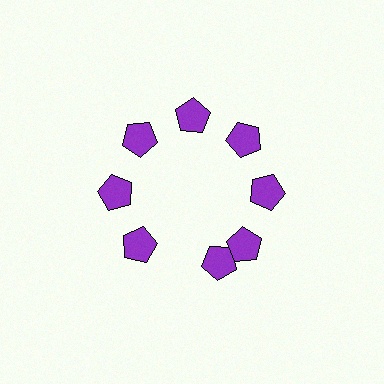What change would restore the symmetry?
The symmetry would be restored by rotating it back into even spacing with its neighbors so that all 8 pentagons sit at equal angles and equal distance from the center.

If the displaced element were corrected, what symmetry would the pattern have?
It would have 8-fold rotational symmetry — the pattern would map onto itself every 45 degrees.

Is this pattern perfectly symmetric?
No. The 8 purple pentagons are arranged in a ring, but one element near the 6 o'clock position is rotated out of alignment along the ring, breaking the 8-fold rotational symmetry.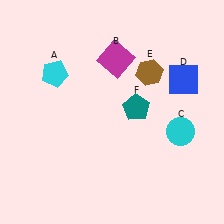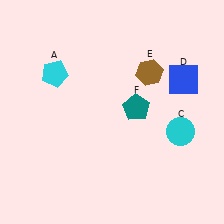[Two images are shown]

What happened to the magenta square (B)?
The magenta square (B) was removed in Image 2. It was in the top-right area of Image 1.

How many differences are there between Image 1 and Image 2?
There is 1 difference between the two images.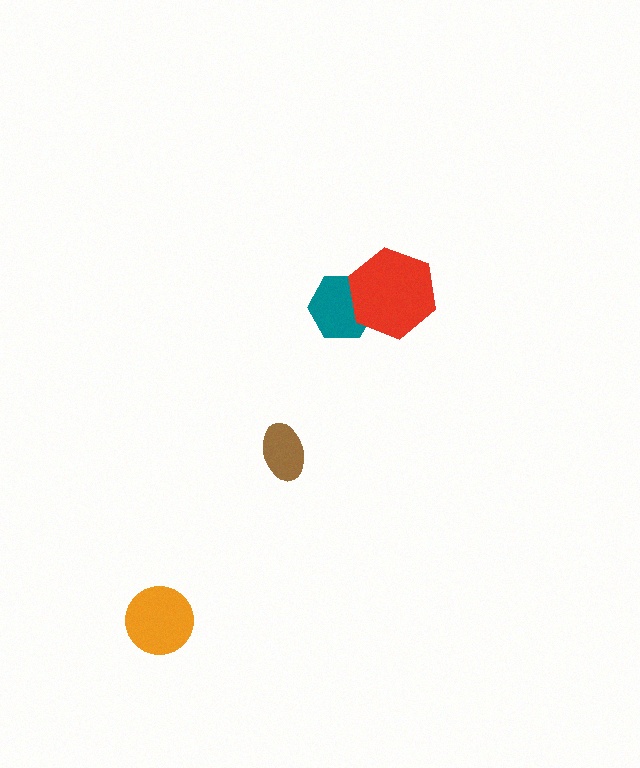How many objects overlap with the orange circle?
0 objects overlap with the orange circle.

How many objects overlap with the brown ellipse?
0 objects overlap with the brown ellipse.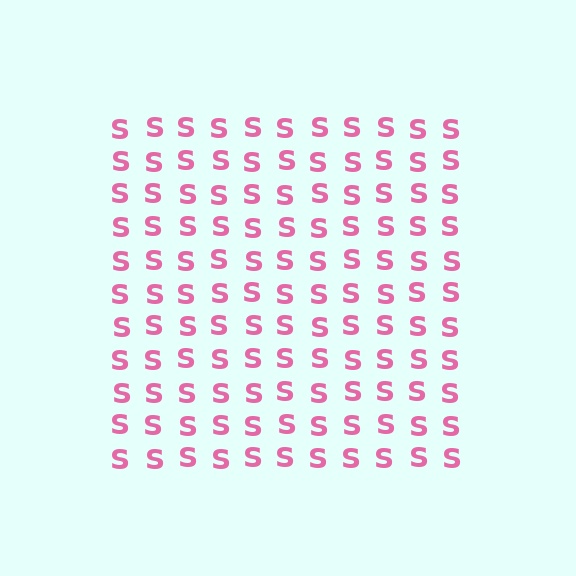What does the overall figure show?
The overall figure shows a square.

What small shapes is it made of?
It is made of small letter S's.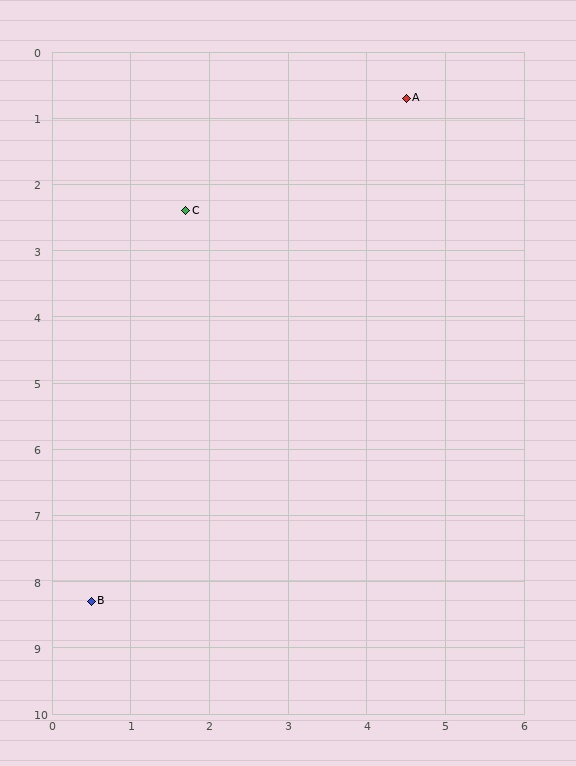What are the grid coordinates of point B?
Point B is at approximately (0.5, 8.3).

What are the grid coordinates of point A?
Point A is at approximately (4.5, 0.7).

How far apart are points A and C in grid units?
Points A and C are about 3.3 grid units apart.